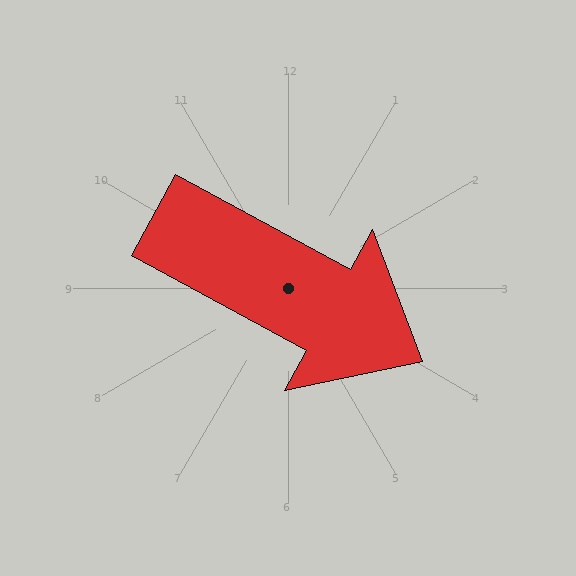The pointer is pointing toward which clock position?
Roughly 4 o'clock.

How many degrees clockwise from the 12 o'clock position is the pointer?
Approximately 119 degrees.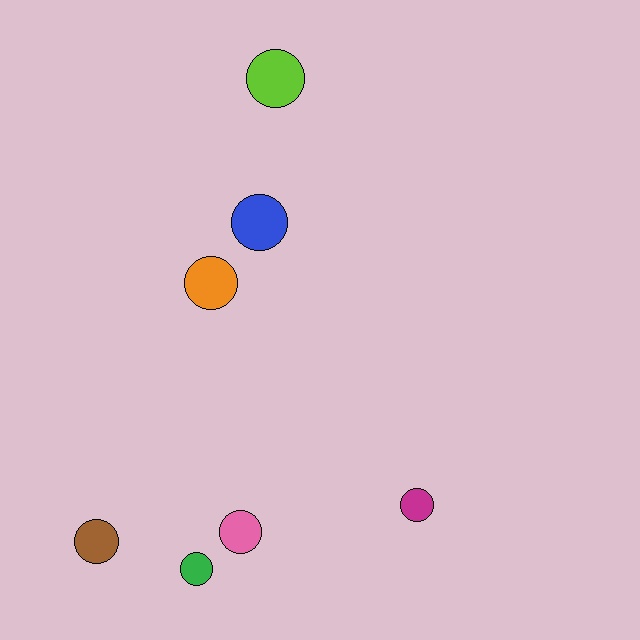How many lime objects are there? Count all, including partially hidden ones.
There is 1 lime object.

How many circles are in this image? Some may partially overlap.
There are 7 circles.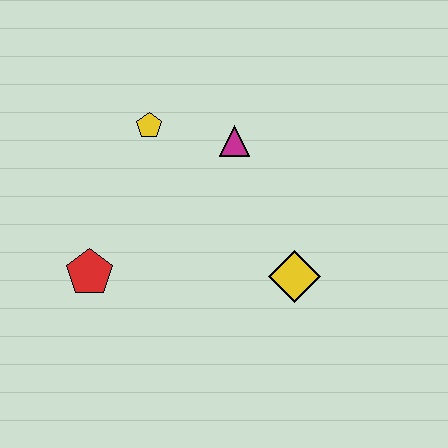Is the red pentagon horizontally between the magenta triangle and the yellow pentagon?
No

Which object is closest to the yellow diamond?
The magenta triangle is closest to the yellow diamond.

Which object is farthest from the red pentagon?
The yellow diamond is farthest from the red pentagon.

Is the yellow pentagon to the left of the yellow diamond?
Yes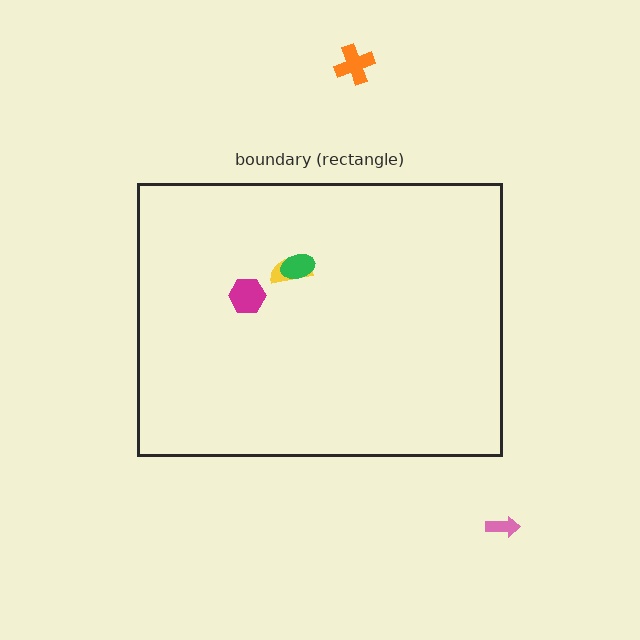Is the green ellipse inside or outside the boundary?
Inside.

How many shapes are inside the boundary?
3 inside, 2 outside.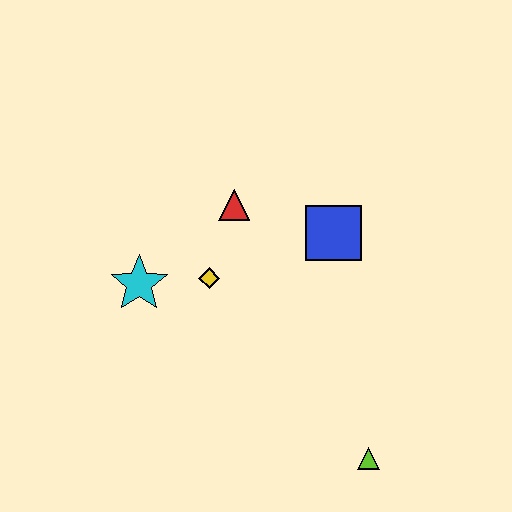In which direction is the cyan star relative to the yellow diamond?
The cyan star is to the left of the yellow diamond.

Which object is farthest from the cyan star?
The lime triangle is farthest from the cyan star.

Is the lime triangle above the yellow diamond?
No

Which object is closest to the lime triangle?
The blue square is closest to the lime triangle.